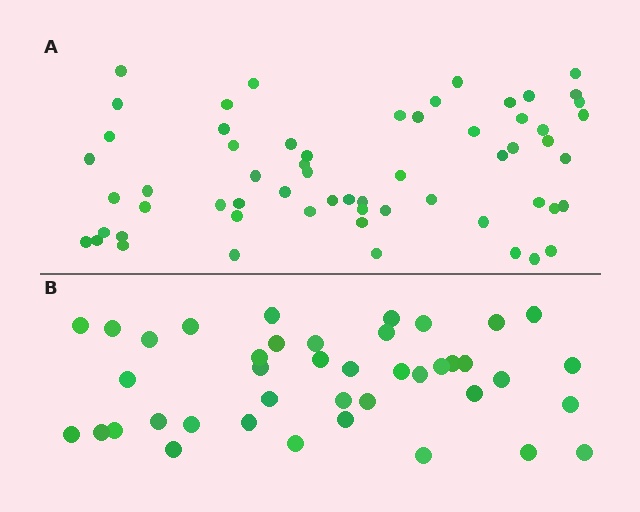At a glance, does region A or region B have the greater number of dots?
Region A (the top region) has more dots.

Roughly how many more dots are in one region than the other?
Region A has approximately 20 more dots than region B.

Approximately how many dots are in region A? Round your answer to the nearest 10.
About 60 dots.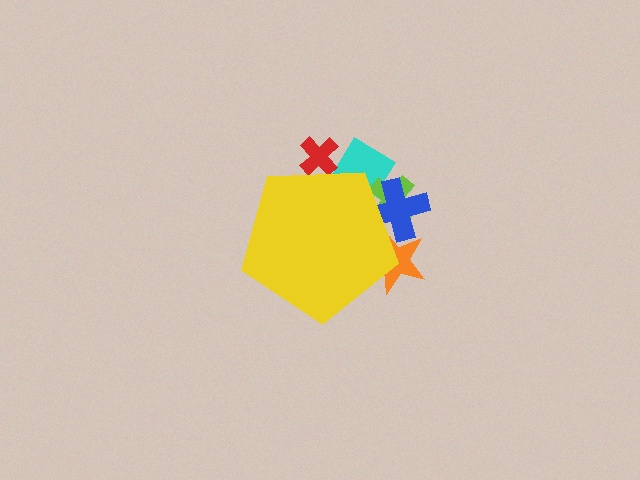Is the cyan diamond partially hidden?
Yes, the cyan diamond is partially hidden behind the yellow pentagon.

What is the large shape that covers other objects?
A yellow pentagon.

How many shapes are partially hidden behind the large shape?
5 shapes are partially hidden.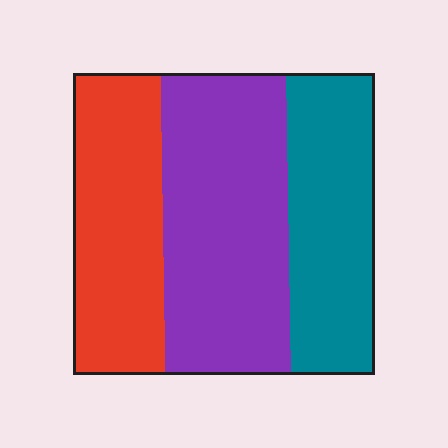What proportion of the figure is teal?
Teal takes up between a quarter and a half of the figure.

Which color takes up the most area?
Purple, at roughly 40%.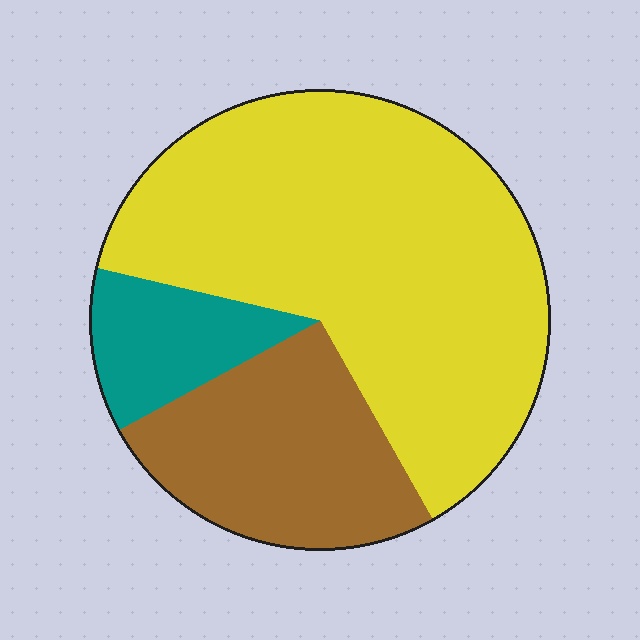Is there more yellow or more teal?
Yellow.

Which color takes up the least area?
Teal, at roughly 10%.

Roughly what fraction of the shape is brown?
Brown takes up about one quarter (1/4) of the shape.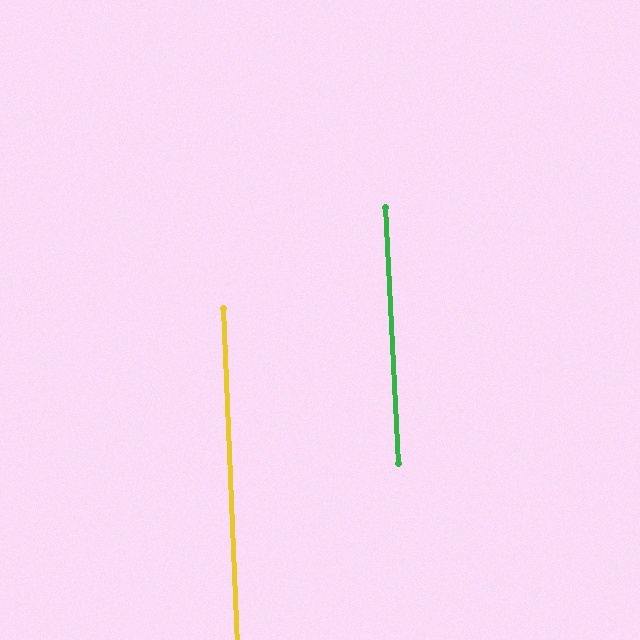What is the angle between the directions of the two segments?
Approximately 1 degree.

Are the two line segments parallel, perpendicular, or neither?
Parallel — their directions differ by only 0.6°.